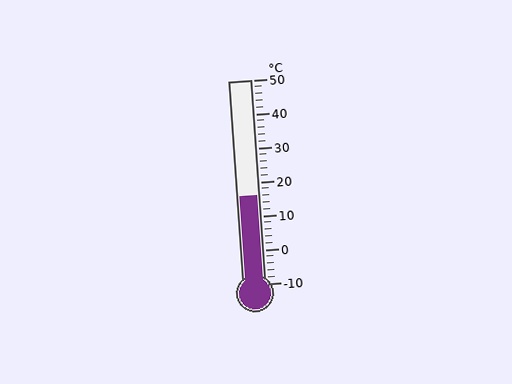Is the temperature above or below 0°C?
The temperature is above 0°C.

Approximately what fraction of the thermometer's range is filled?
The thermometer is filled to approximately 45% of its range.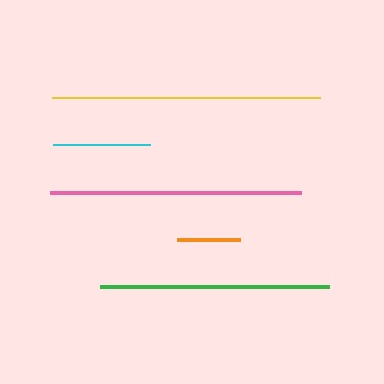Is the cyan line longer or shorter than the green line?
The green line is longer than the cyan line.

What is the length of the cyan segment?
The cyan segment is approximately 97 pixels long.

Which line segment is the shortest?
The orange line is the shortest at approximately 63 pixels.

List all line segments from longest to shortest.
From longest to shortest: yellow, pink, green, cyan, orange.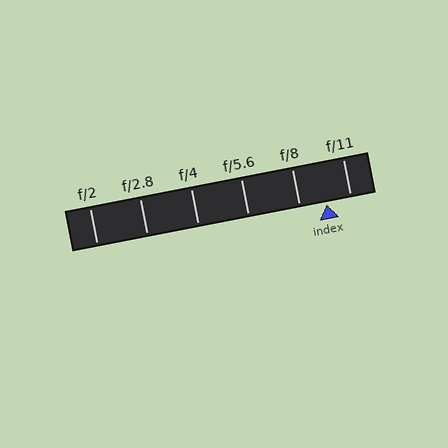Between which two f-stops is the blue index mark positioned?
The index mark is between f/8 and f/11.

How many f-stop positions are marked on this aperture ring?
There are 6 f-stop positions marked.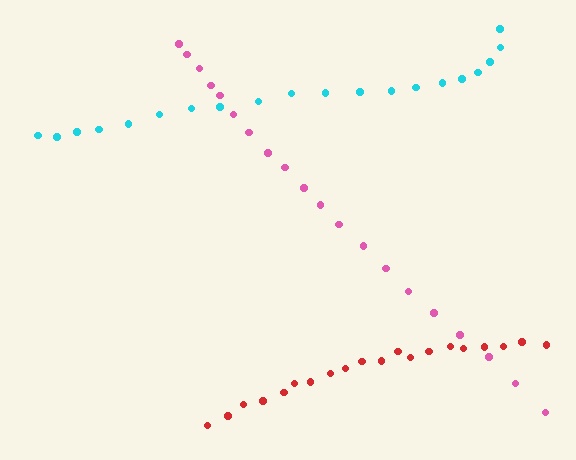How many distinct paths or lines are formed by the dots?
There are 3 distinct paths.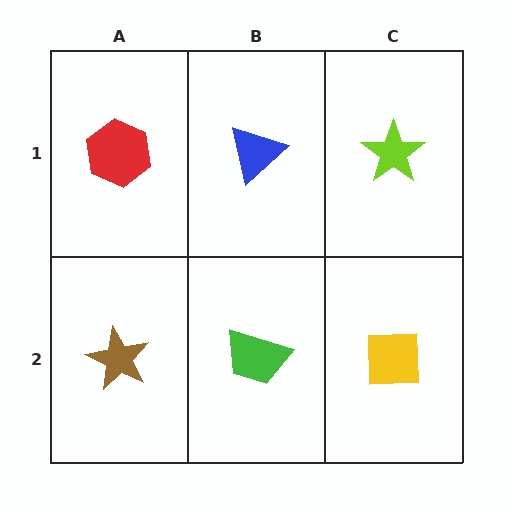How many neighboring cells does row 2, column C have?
2.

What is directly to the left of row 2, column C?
A green trapezoid.